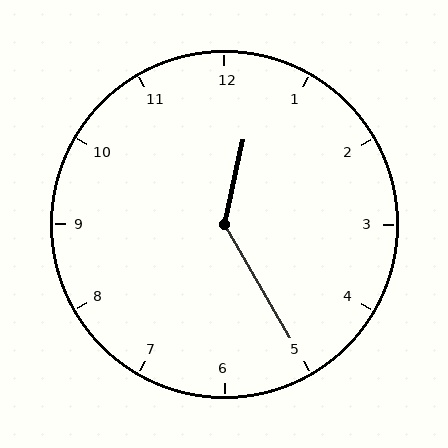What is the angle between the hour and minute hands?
Approximately 138 degrees.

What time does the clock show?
12:25.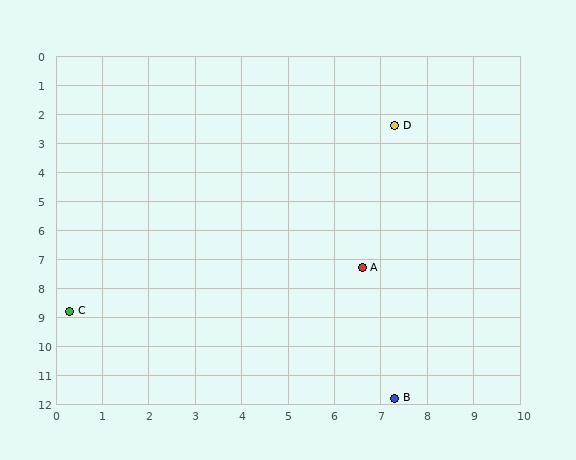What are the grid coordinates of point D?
Point D is at approximately (7.3, 2.4).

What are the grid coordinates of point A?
Point A is at approximately (6.6, 7.3).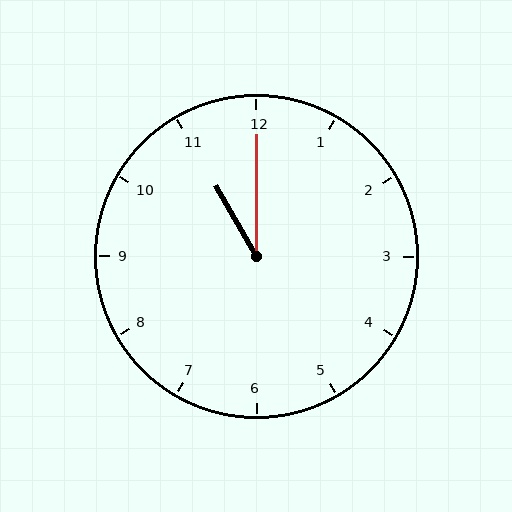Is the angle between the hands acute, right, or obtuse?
It is acute.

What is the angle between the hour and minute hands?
Approximately 30 degrees.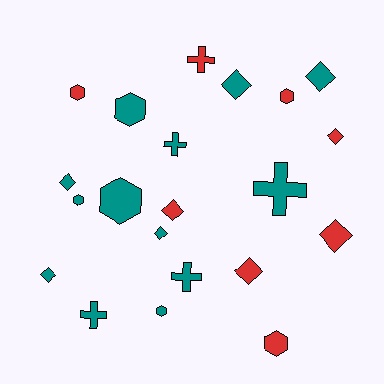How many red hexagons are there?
There are 3 red hexagons.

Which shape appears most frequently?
Diamond, with 9 objects.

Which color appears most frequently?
Teal, with 13 objects.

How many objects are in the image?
There are 21 objects.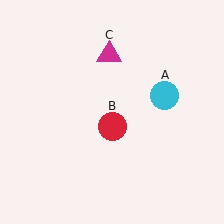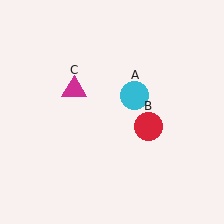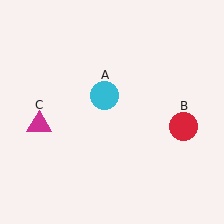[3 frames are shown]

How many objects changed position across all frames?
3 objects changed position: cyan circle (object A), red circle (object B), magenta triangle (object C).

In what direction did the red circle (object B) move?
The red circle (object B) moved right.